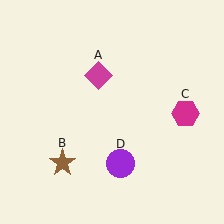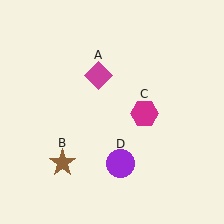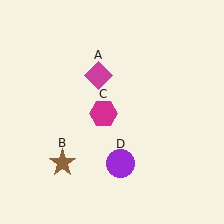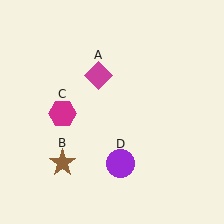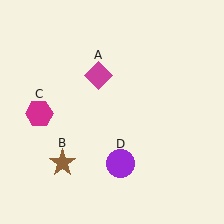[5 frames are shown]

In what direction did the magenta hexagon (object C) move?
The magenta hexagon (object C) moved left.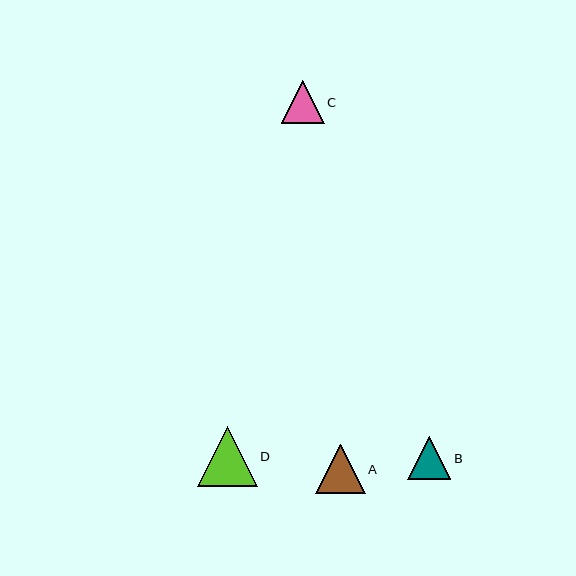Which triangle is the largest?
Triangle D is the largest with a size of approximately 60 pixels.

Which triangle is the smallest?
Triangle C is the smallest with a size of approximately 43 pixels.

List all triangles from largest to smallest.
From largest to smallest: D, A, B, C.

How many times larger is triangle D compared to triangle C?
Triangle D is approximately 1.4 times the size of triangle C.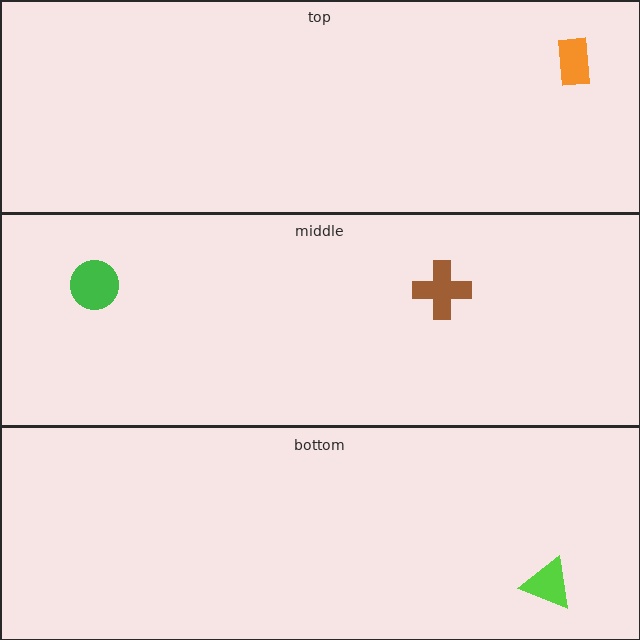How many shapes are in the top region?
1.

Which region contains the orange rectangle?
The top region.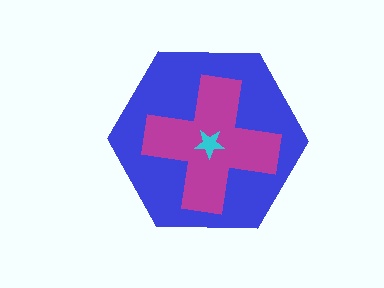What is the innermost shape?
The cyan star.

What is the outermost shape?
The blue hexagon.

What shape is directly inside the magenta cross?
The cyan star.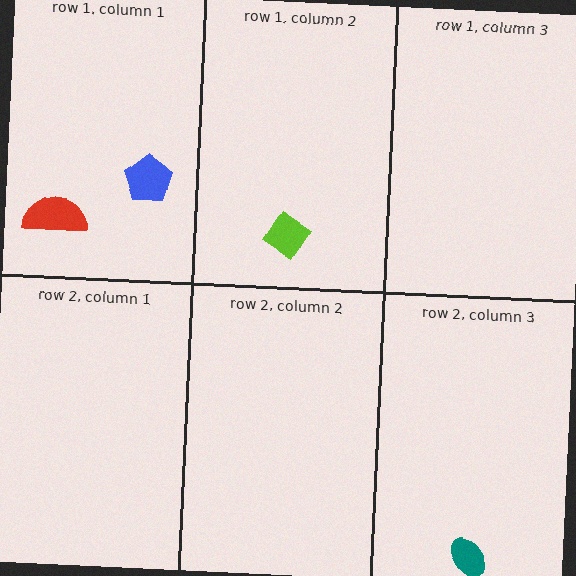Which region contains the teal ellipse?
The row 2, column 3 region.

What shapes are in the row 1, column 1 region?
The red semicircle, the blue pentagon.